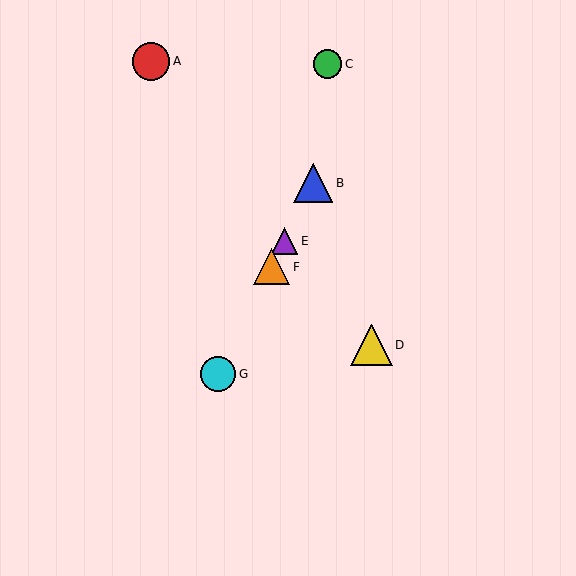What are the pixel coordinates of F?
Object F is at (271, 267).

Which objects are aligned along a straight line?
Objects B, E, F, G are aligned along a straight line.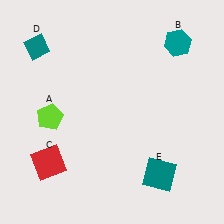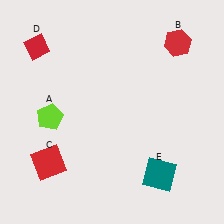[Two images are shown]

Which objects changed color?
B changed from teal to red. D changed from teal to red.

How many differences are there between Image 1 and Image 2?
There are 2 differences between the two images.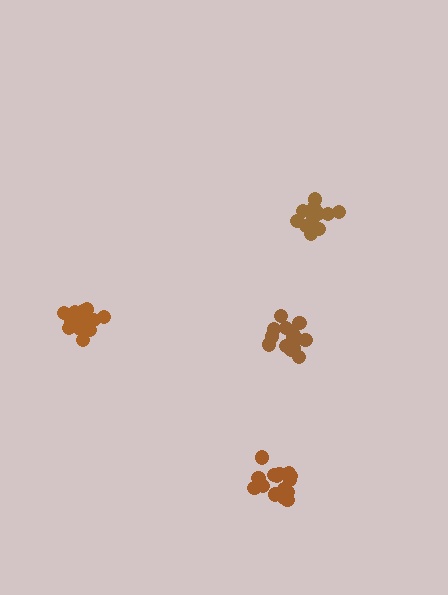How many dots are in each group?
Group 1: 15 dots, Group 2: 16 dots, Group 3: 16 dots, Group 4: 15 dots (62 total).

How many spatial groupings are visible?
There are 4 spatial groupings.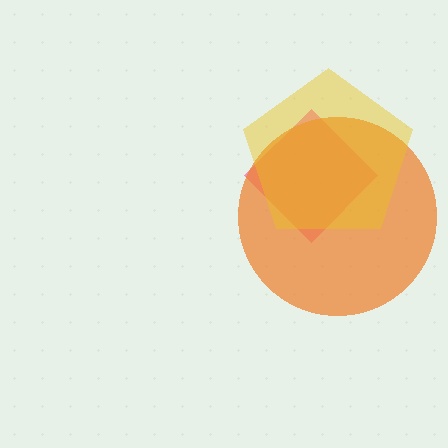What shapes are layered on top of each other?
The layered shapes are: a pink diamond, an orange circle, a yellow pentagon.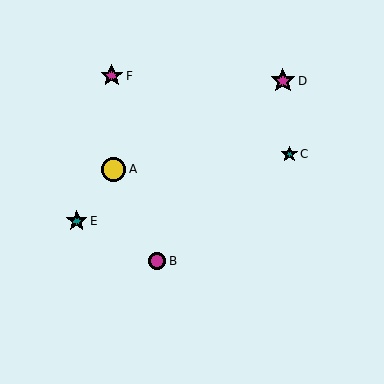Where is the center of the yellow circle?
The center of the yellow circle is at (114, 169).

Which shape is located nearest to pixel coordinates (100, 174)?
The yellow circle (labeled A) at (114, 169) is nearest to that location.